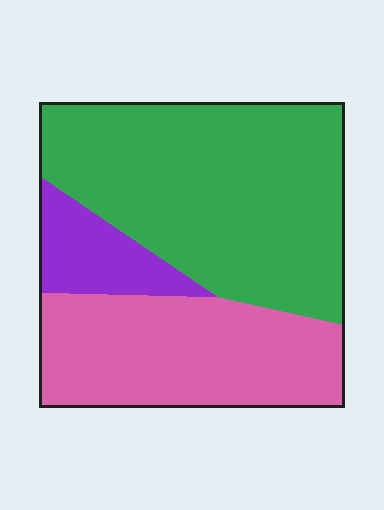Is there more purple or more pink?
Pink.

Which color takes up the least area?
Purple, at roughly 10%.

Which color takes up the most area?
Green, at roughly 55%.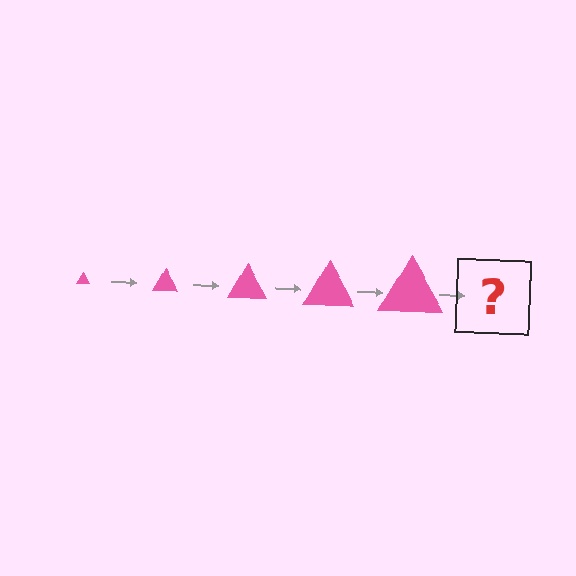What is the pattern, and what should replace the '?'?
The pattern is that the triangle gets progressively larger each step. The '?' should be a pink triangle, larger than the previous one.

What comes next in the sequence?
The next element should be a pink triangle, larger than the previous one.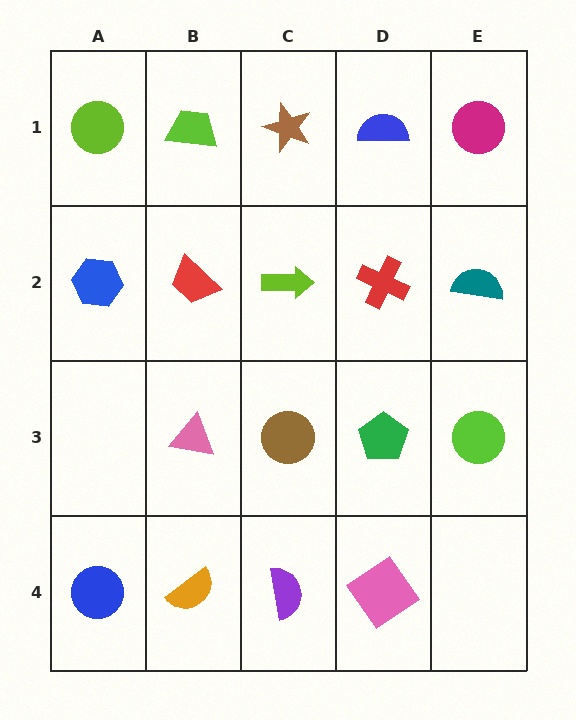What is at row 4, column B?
An orange semicircle.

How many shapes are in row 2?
5 shapes.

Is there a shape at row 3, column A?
No, that cell is empty.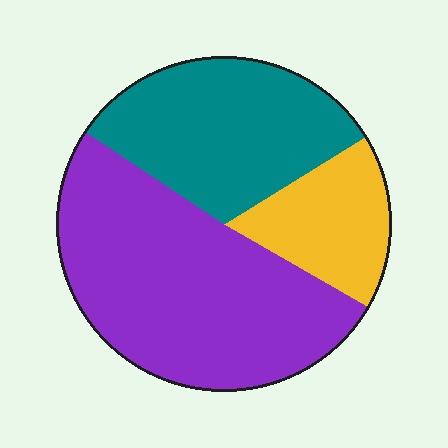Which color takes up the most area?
Purple, at roughly 50%.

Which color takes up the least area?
Yellow, at roughly 15%.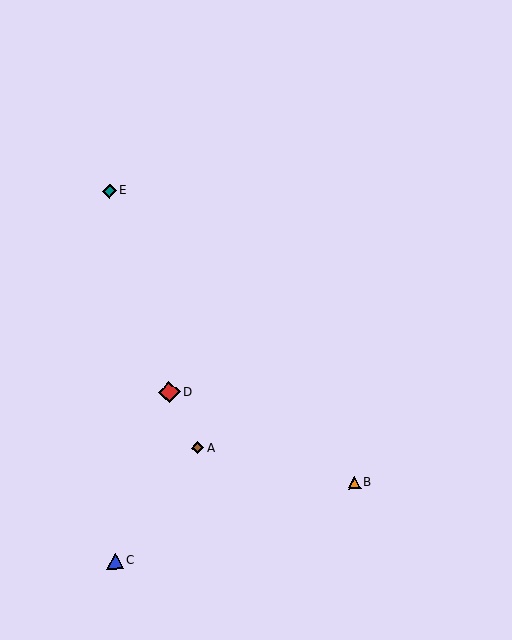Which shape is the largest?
The red diamond (labeled D) is the largest.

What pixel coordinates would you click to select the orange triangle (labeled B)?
Click at (354, 483) to select the orange triangle B.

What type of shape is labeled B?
Shape B is an orange triangle.